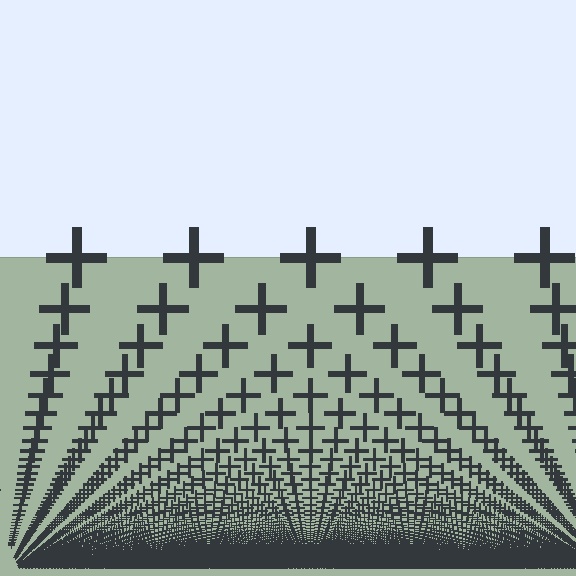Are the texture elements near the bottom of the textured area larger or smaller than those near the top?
Smaller. The gradient is inverted — elements near the bottom are smaller and denser.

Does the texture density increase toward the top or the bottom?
Density increases toward the bottom.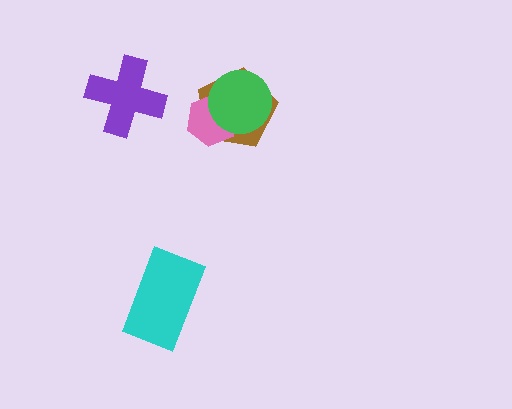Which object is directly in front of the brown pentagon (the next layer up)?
The pink hexagon is directly in front of the brown pentagon.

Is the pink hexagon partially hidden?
Yes, it is partially covered by another shape.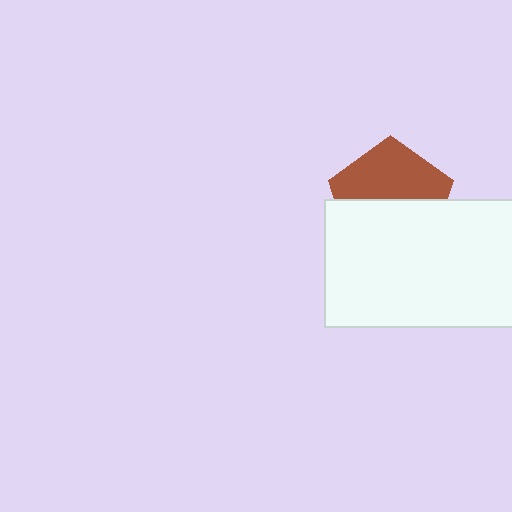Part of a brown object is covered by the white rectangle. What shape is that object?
It is a pentagon.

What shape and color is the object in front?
The object in front is a white rectangle.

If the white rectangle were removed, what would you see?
You would see the complete brown pentagon.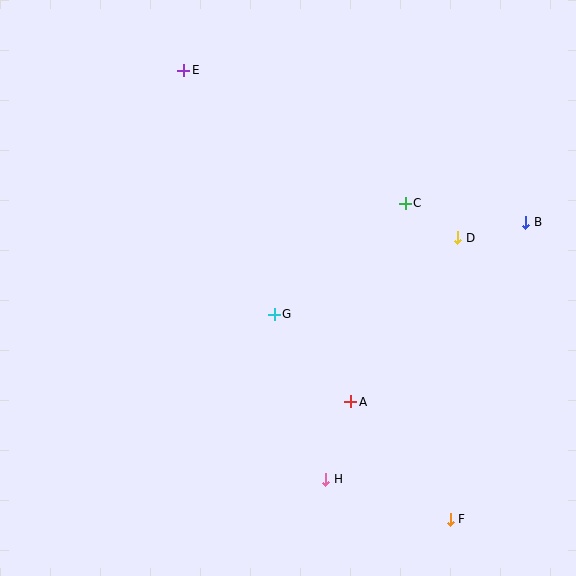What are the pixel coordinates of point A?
Point A is at (351, 402).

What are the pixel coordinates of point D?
Point D is at (458, 238).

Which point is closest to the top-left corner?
Point E is closest to the top-left corner.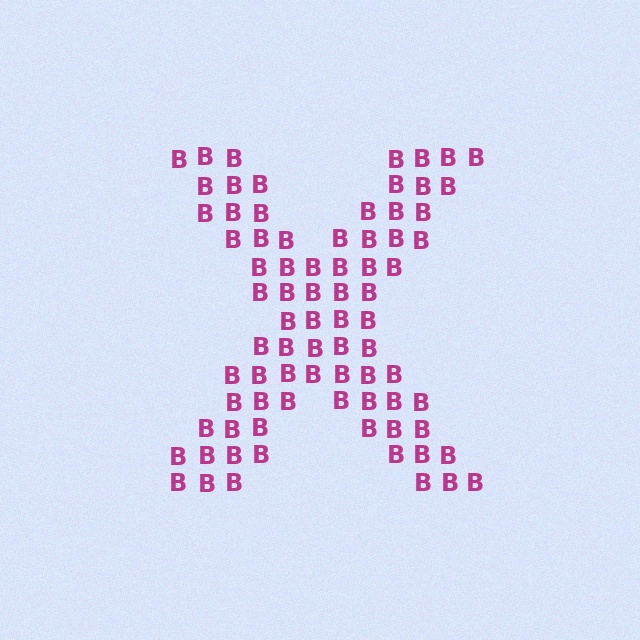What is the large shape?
The large shape is the letter X.